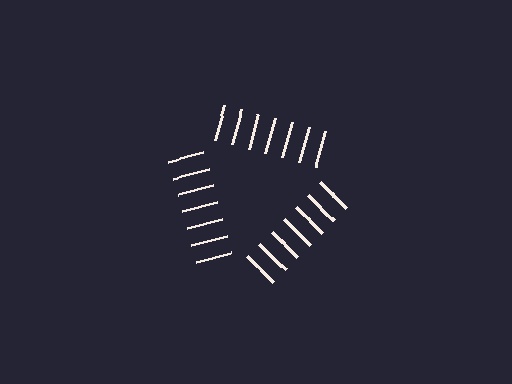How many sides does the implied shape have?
3 sides — the line-ends trace a triangle.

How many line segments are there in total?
21 — 7 along each of the 3 edges.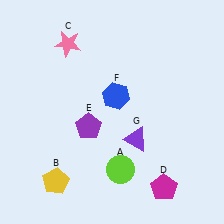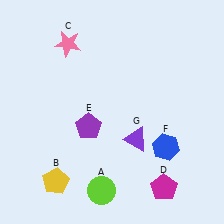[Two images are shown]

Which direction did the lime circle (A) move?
The lime circle (A) moved down.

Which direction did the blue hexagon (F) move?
The blue hexagon (F) moved down.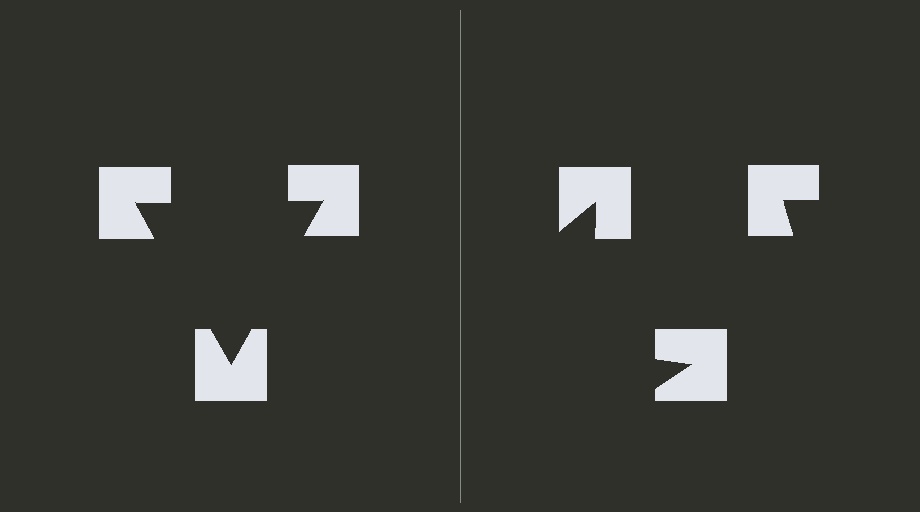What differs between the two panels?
The notched squares are positioned identically on both sides; only the wedge orientations differ. On the left they align to a triangle; on the right they are misaligned.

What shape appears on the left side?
An illusory triangle.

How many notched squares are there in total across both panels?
6 — 3 on each side.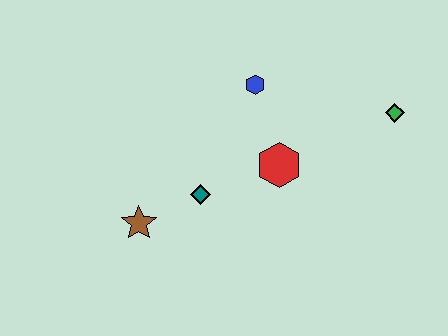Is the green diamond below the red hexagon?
No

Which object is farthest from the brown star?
The green diamond is farthest from the brown star.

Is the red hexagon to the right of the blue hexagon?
Yes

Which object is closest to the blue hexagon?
The red hexagon is closest to the blue hexagon.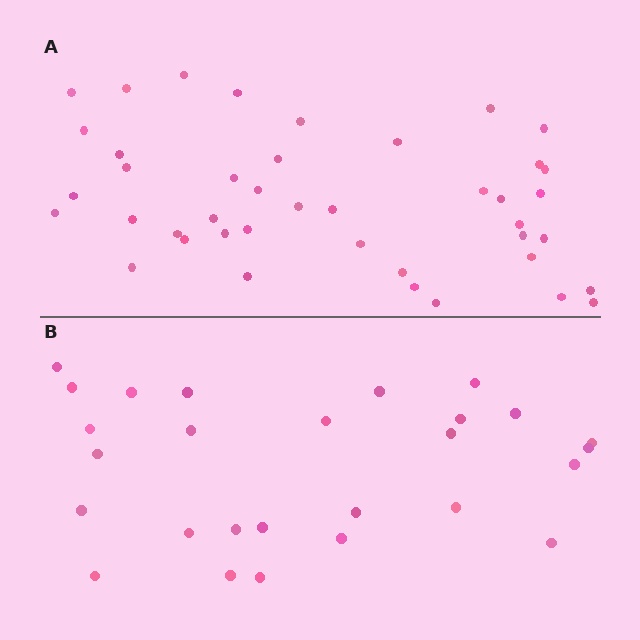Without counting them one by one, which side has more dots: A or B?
Region A (the top region) has more dots.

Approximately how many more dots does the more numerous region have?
Region A has approximately 15 more dots than region B.